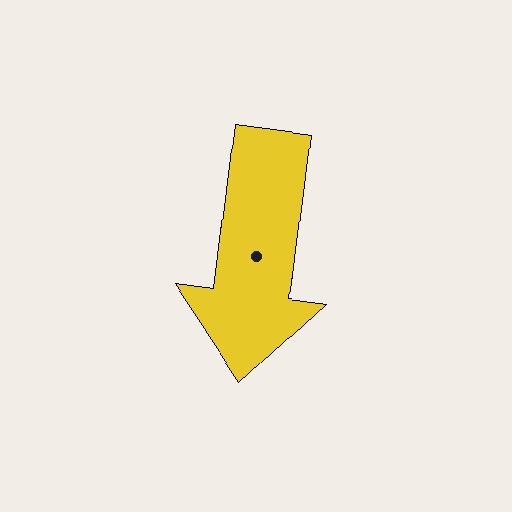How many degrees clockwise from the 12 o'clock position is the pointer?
Approximately 187 degrees.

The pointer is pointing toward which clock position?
Roughly 6 o'clock.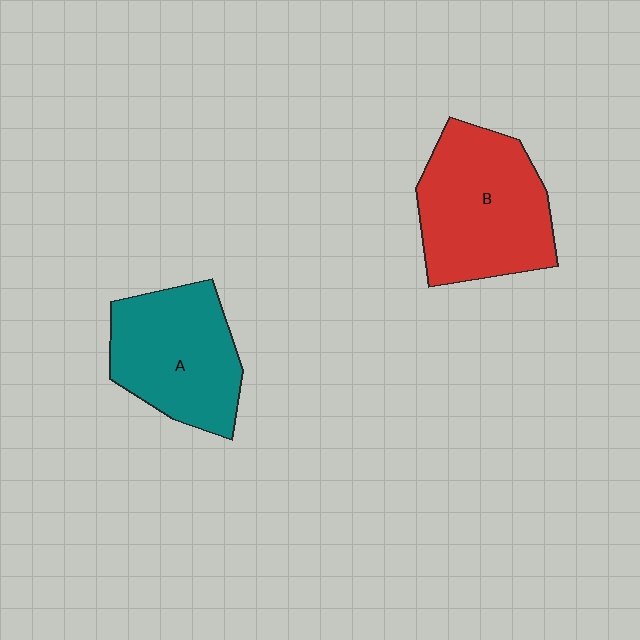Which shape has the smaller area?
Shape A (teal).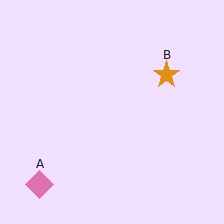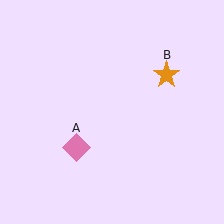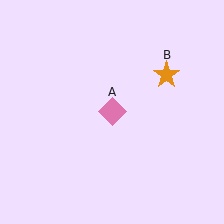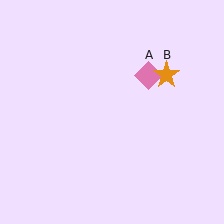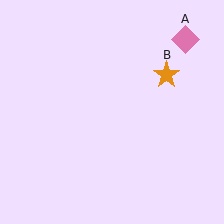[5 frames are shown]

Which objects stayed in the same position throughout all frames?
Orange star (object B) remained stationary.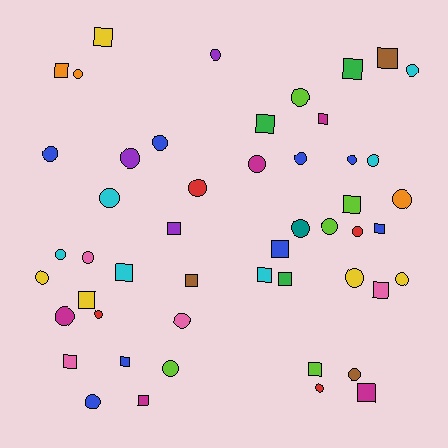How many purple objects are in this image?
There are 3 purple objects.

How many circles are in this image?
There are 29 circles.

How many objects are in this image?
There are 50 objects.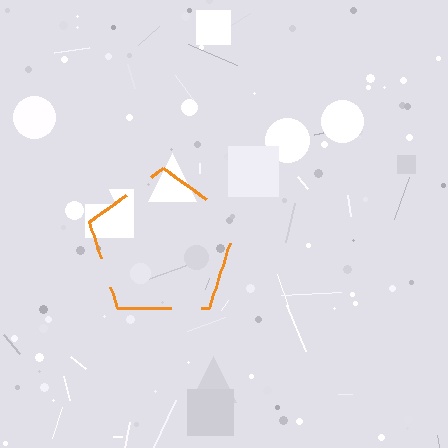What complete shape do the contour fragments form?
The contour fragments form a pentagon.